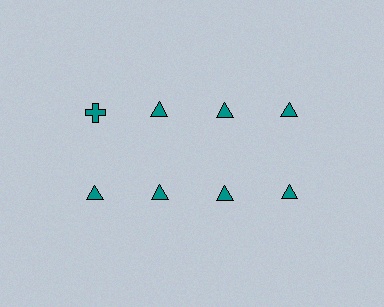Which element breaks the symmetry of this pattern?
The teal cross in the top row, leftmost column breaks the symmetry. All other shapes are teal triangles.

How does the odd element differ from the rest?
It has a different shape: cross instead of triangle.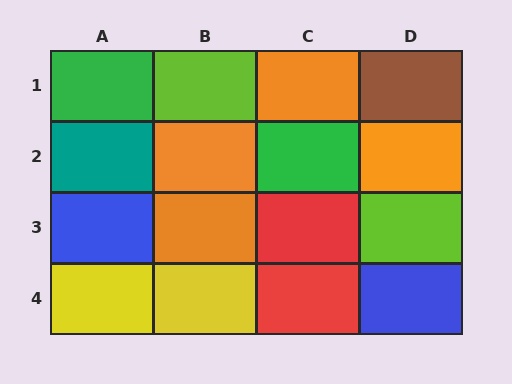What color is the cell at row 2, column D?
Orange.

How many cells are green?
2 cells are green.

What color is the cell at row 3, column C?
Red.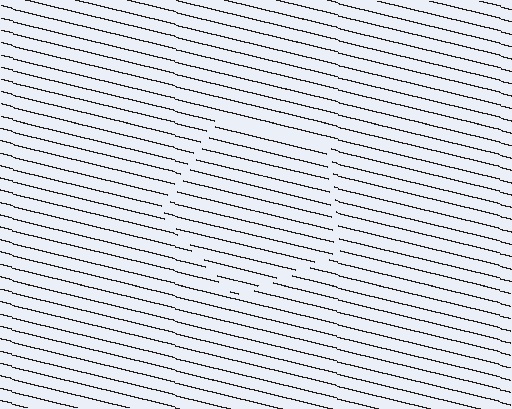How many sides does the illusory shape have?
5 sides — the line-ends trace a pentagon.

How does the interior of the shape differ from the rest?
The interior of the shape contains the same grating, shifted by half a period — the contour is defined by the phase discontinuity where line-ends from the inner and outer gratings abut.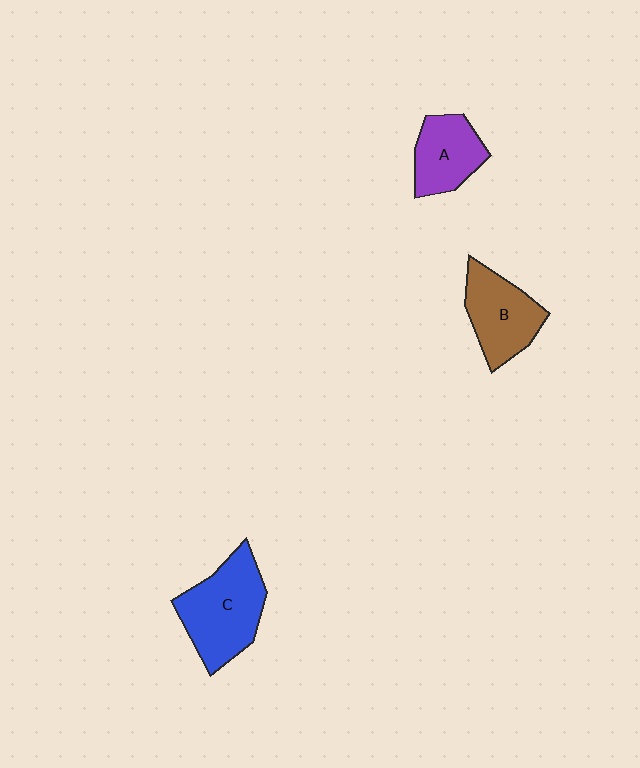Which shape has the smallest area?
Shape A (purple).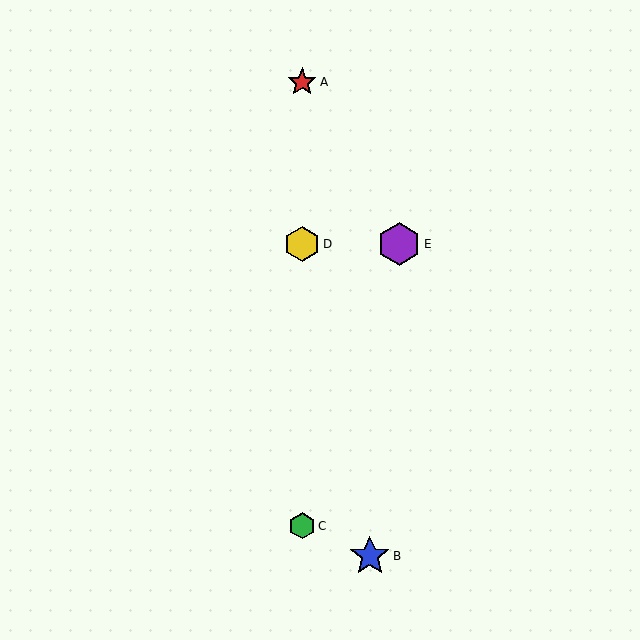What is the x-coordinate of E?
Object E is at x≈399.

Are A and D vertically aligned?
Yes, both are at x≈302.